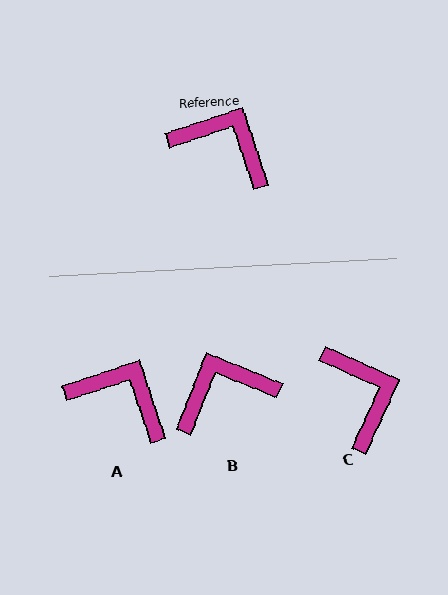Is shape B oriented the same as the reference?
No, it is off by about 50 degrees.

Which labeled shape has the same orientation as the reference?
A.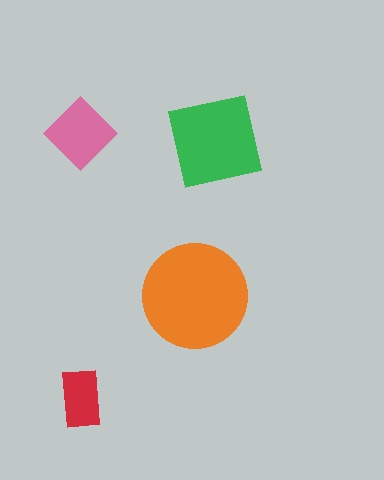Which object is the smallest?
The red rectangle.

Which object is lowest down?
The red rectangle is bottommost.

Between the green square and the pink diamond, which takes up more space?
The green square.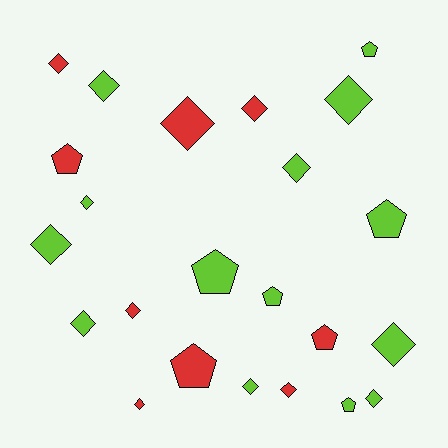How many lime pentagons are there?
There are 5 lime pentagons.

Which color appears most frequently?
Lime, with 14 objects.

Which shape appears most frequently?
Diamond, with 15 objects.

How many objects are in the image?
There are 23 objects.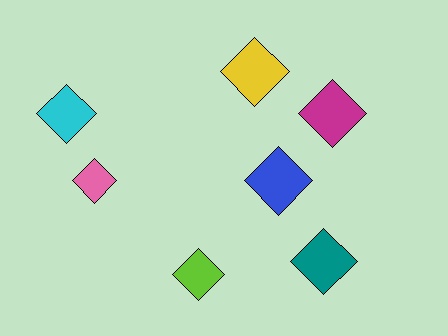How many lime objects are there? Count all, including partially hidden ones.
There is 1 lime object.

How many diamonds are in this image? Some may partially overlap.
There are 7 diamonds.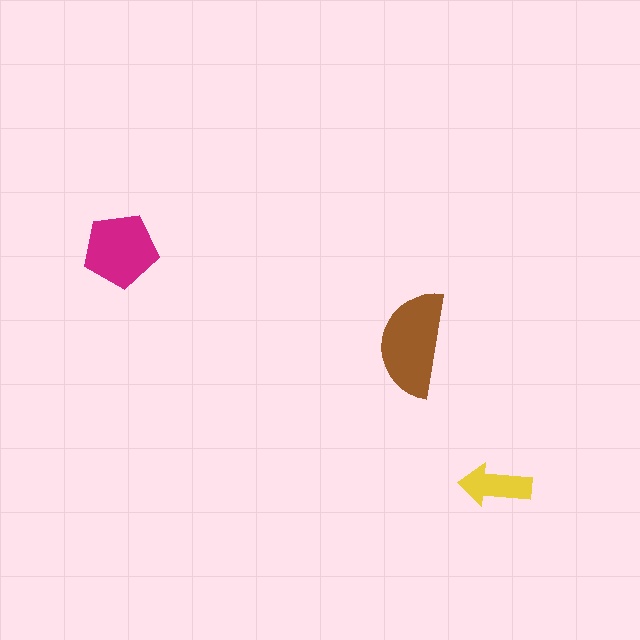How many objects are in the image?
There are 3 objects in the image.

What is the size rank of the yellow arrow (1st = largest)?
3rd.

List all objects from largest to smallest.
The brown semicircle, the magenta pentagon, the yellow arrow.